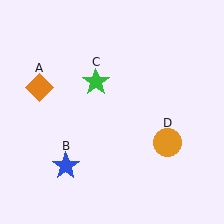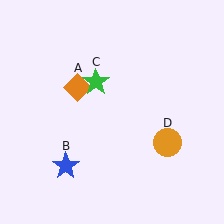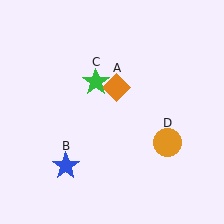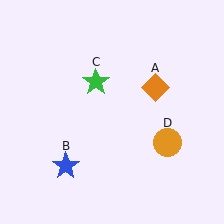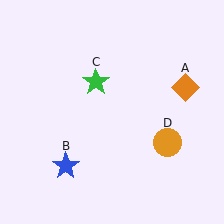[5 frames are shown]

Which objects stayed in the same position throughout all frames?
Blue star (object B) and green star (object C) and orange circle (object D) remained stationary.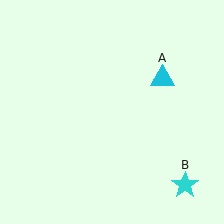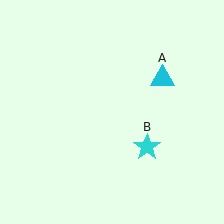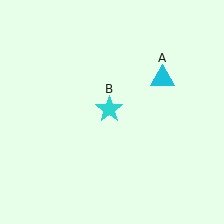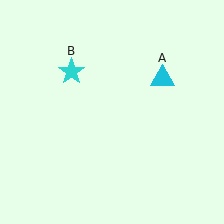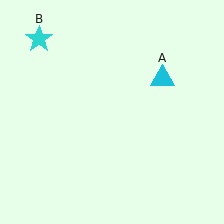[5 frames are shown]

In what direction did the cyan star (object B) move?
The cyan star (object B) moved up and to the left.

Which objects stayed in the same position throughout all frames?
Cyan triangle (object A) remained stationary.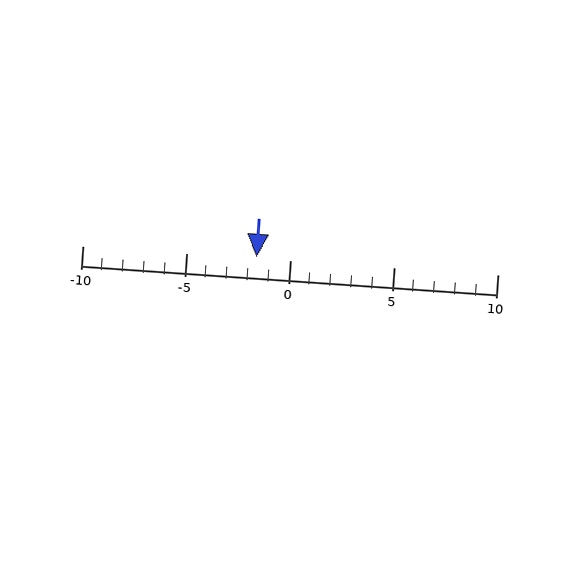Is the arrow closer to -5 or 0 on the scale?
The arrow is closer to 0.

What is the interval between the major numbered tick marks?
The major tick marks are spaced 5 units apart.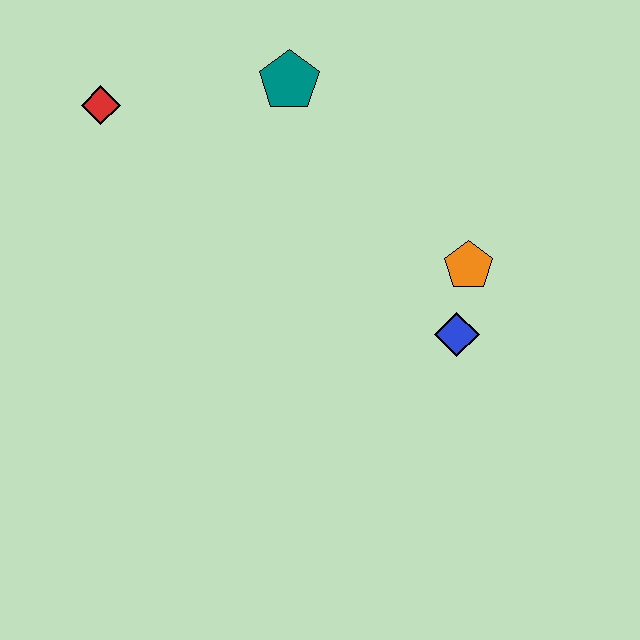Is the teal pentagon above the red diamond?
Yes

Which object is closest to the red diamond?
The teal pentagon is closest to the red diamond.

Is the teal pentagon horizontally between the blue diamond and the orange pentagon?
No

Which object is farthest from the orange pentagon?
The red diamond is farthest from the orange pentagon.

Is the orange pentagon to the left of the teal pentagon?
No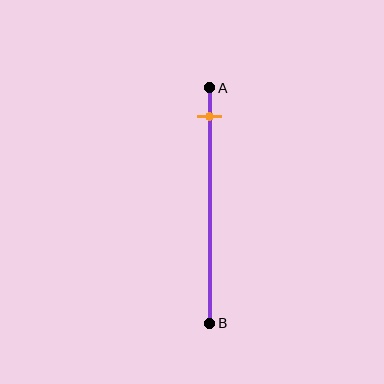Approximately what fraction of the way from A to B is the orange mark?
The orange mark is approximately 10% of the way from A to B.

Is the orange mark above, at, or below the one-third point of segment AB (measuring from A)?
The orange mark is above the one-third point of segment AB.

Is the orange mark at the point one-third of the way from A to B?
No, the mark is at about 10% from A, not at the 33% one-third point.